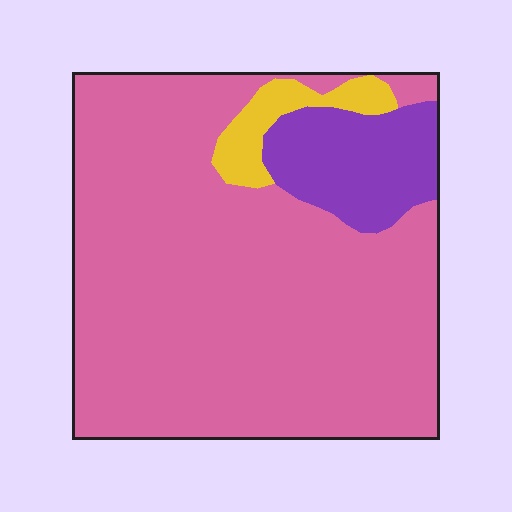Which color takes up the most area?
Pink, at roughly 80%.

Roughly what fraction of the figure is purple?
Purple covers around 15% of the figure.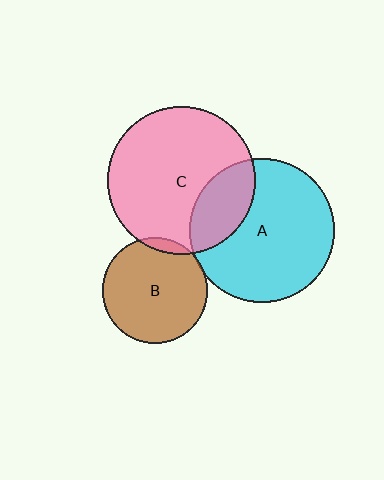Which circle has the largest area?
Circle C (pink).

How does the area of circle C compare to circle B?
Approximately 2.0 times.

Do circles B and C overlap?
Yes.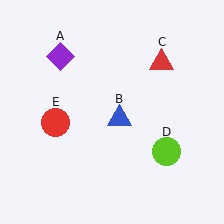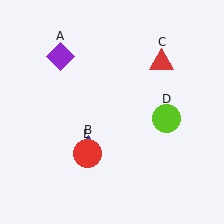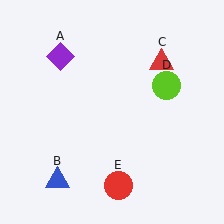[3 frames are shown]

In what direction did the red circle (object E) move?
The red circle (object E) moved down and to the right.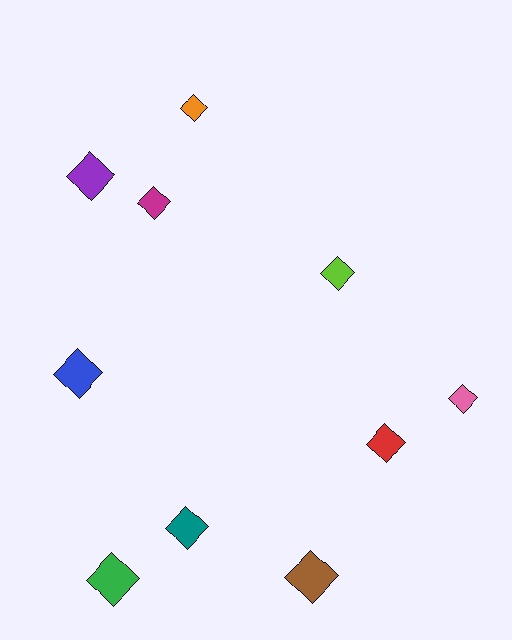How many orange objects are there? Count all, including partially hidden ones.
There is 1 orange object.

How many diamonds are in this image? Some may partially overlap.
There are 10 diamonds.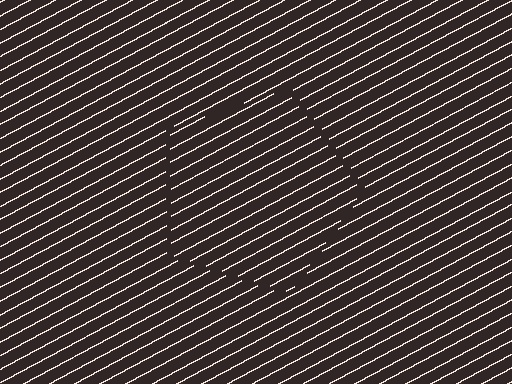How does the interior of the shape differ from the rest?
The interior of the shape contains the same grating, shifted by half a period — the contour is defined by the phase discontinuity where line-ends from the inner and outer gratings abut.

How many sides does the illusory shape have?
5 sides — the line-ends trace a pentagon.